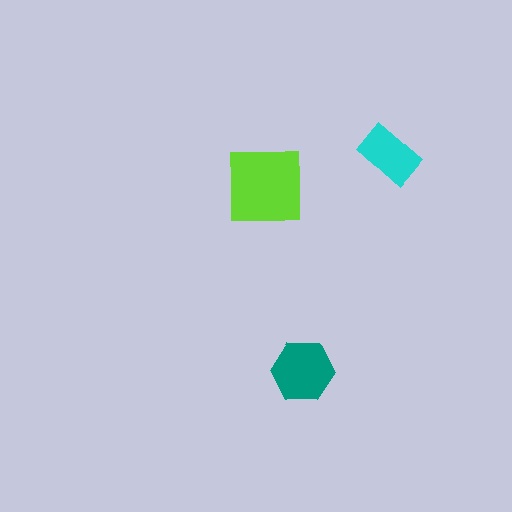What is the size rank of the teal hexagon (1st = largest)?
2nd.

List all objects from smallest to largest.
The cyan rectangle, the teal hexagon, the lime square.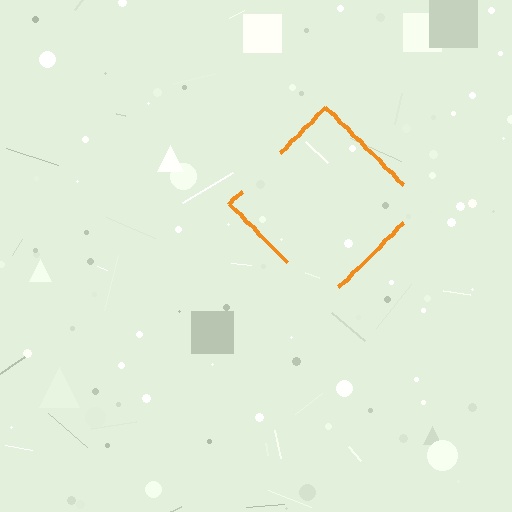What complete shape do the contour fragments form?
The contour fragments form a diamond.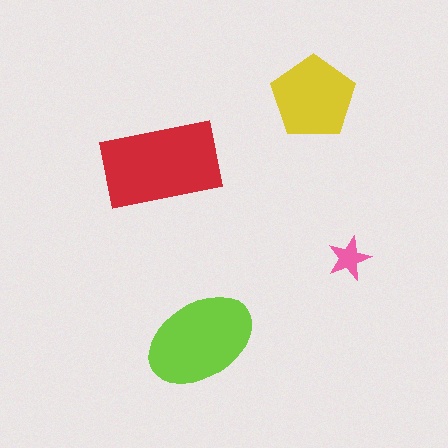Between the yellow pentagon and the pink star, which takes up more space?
The yellow pentagon.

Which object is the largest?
The red rectangle.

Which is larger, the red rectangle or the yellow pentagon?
The red rectangle.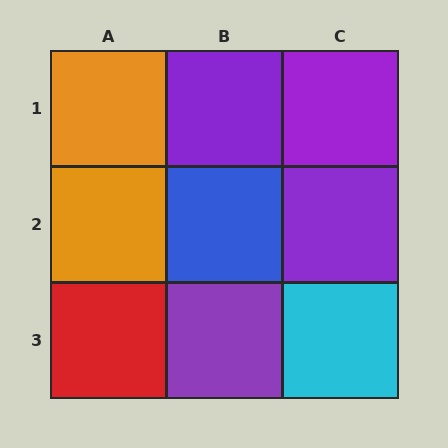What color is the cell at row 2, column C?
Purple.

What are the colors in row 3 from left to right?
Red, purple, cyan.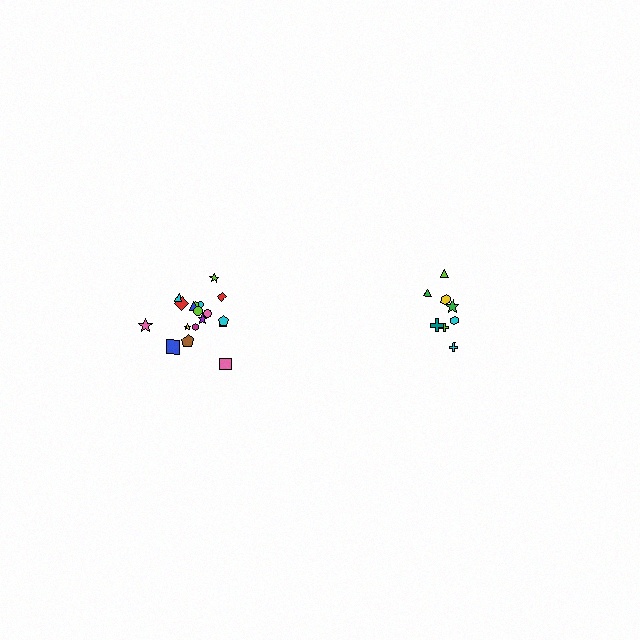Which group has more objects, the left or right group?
The left group.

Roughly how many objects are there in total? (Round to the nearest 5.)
Roughly 25 objects in total.